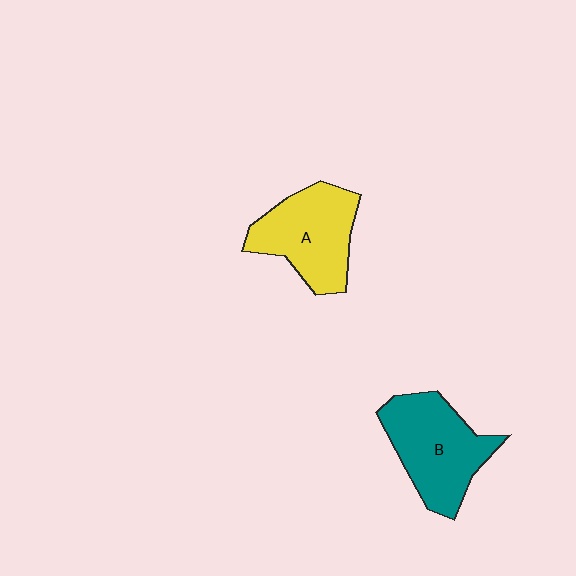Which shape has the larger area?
Shape B (teal).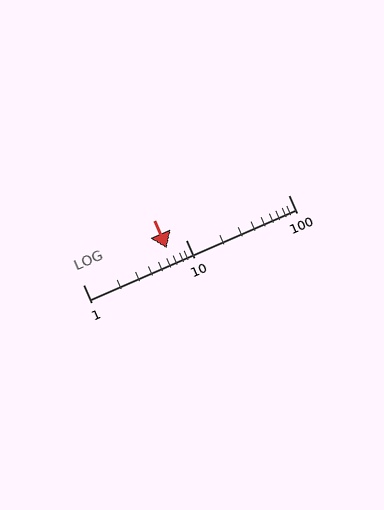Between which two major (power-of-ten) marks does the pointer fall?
The pointer is between 1 and 10.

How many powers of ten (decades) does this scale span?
The scale spans 2 decades, from 1 to 100.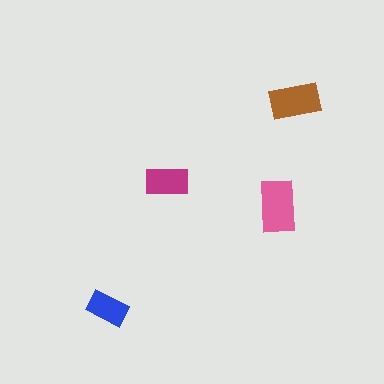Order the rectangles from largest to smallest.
the pink one, the brown one, the magenta one, the blue one.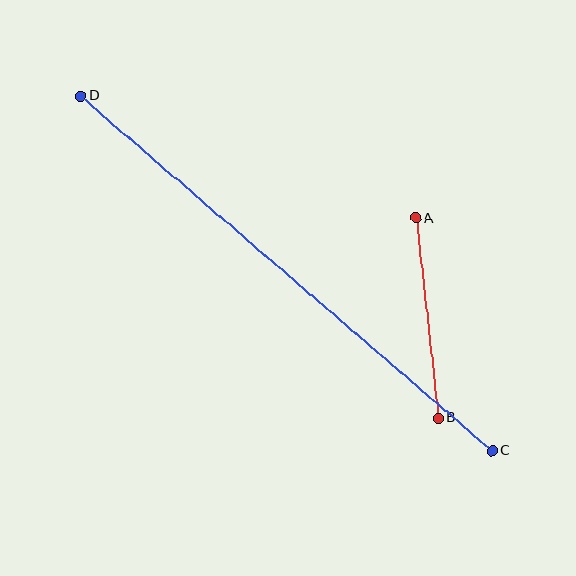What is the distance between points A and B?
The distance is approximately 202 pixels.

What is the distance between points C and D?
The distance is approximately 543 pixels.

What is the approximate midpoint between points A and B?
The midpoint is at approximately (427, 318) pixels.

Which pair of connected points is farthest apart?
Points C and D are farthest apart.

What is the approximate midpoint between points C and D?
The midpoint is at approximately (286, 273) pixels.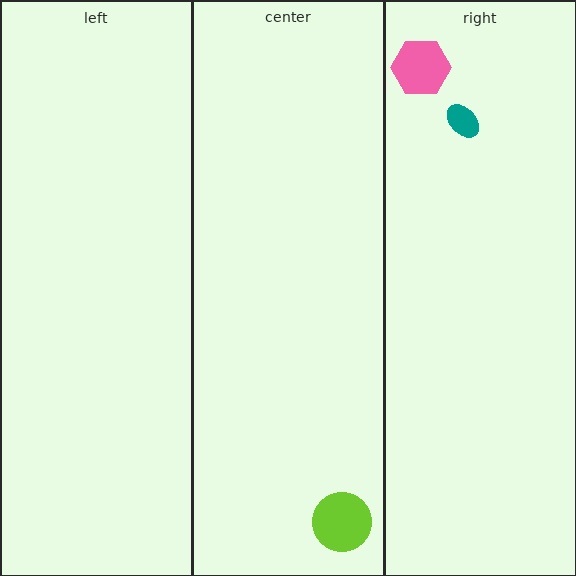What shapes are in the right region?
The teal ellipse, the pink hexagon.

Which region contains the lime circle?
The center region.